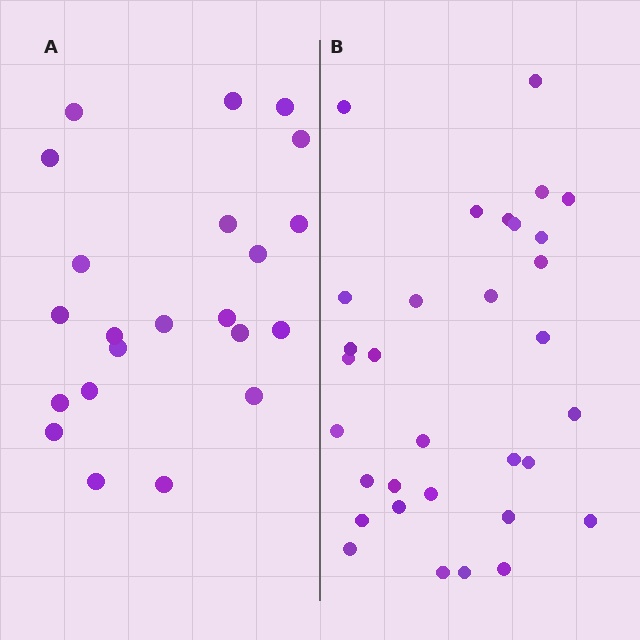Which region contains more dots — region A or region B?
Region B (the right region) has more dots.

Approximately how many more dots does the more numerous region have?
Region B has roughly 10 or so more dots than region A.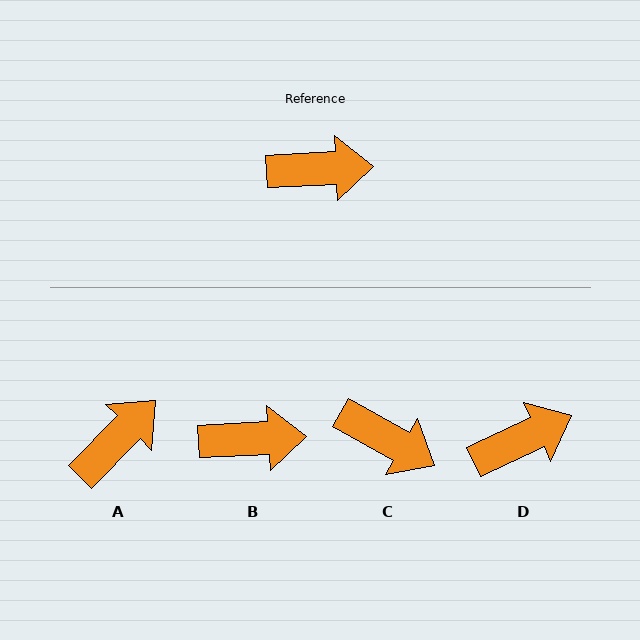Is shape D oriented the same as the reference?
No, it is off by about 22 degrees.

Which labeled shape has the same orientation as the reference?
B.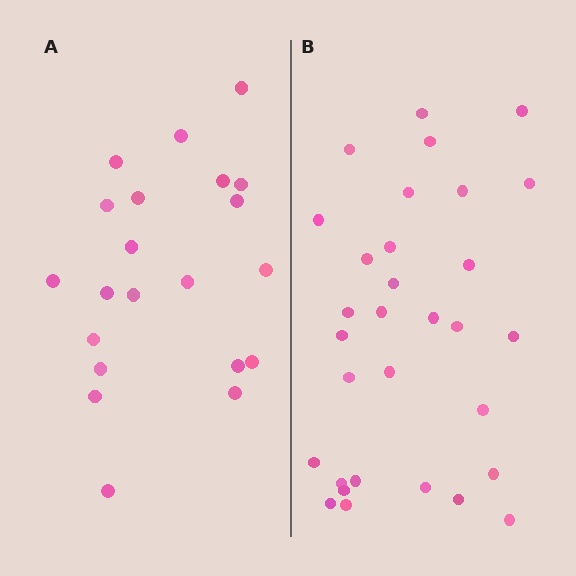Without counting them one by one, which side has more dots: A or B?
Region B (the right region) has more dots.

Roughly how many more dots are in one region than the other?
Region B has roughly 10 or so more dots than region A.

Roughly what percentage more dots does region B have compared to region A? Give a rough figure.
About 50% more.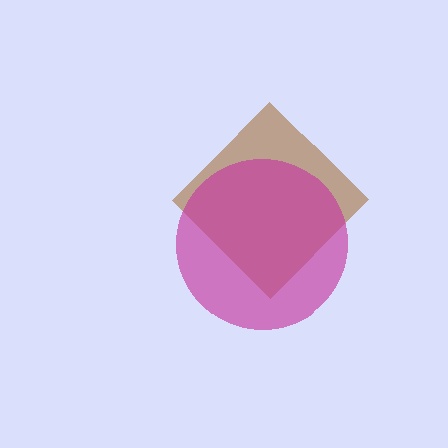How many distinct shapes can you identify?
There are 2 distinct shapes: a brown diamond, a magenta circle.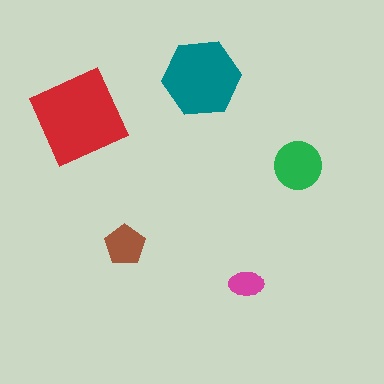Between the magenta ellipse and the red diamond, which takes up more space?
The red diamond.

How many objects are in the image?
There are 5 objects in the image.